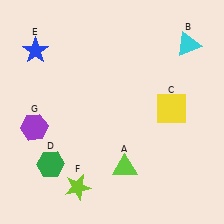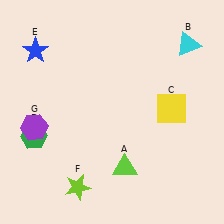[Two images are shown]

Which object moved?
The green hexagon (D) moved up.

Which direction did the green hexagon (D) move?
The green hexagon (D) moved up.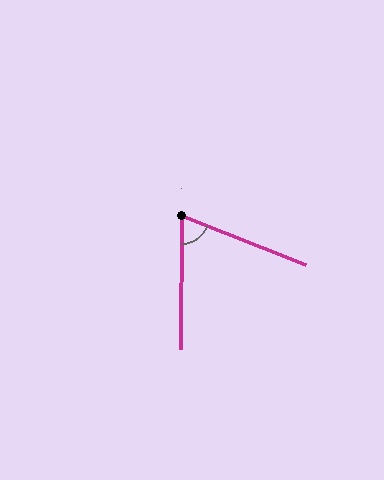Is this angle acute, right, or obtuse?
It is acute.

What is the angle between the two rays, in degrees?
Approximately 69 degrees.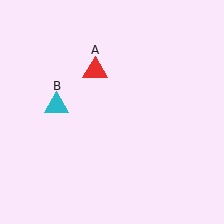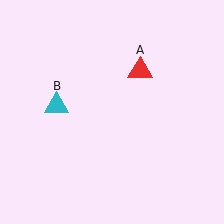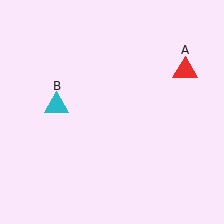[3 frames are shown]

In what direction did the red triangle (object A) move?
The red triangle (object A) moved right.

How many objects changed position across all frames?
1 object changed position: red triangle (object A).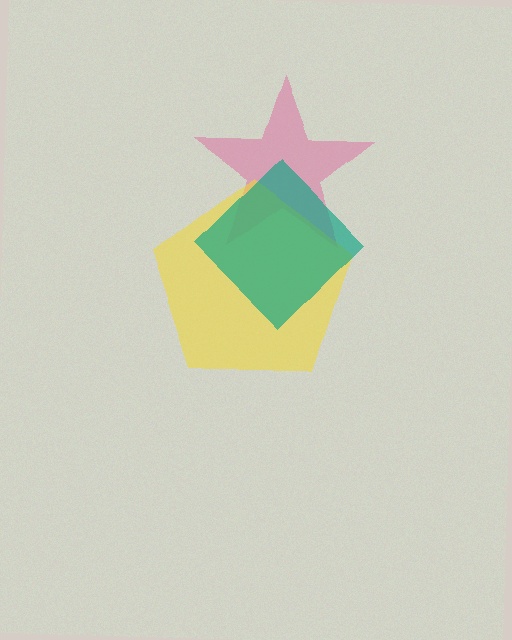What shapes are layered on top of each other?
The layered shapes are: a pink star, a yellow pentagon, a teal diamond.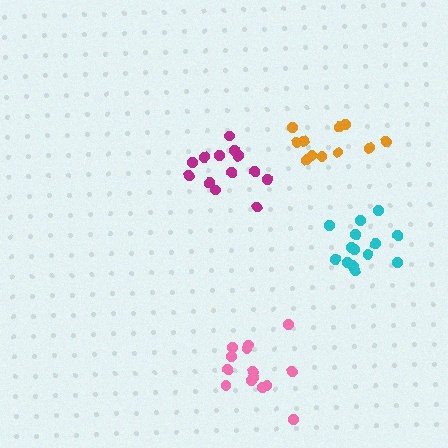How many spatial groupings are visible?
There are 4 spatial groupings.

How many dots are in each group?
Group 1: 13 dots, Group 2: 14 dots, Group 3: 11 dots, Group 4: 15 dots (53 total).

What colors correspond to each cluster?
The clusters are colored: magenta, pink, orange, cyan.